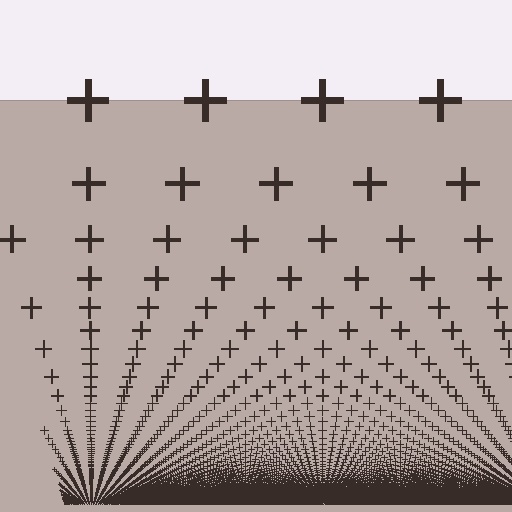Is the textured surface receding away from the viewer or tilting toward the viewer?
The surface appears to tilt toward the viewer. Texture elements get larger and sparser toward the top.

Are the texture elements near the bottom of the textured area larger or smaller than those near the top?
Smaller. The gradient is inverted — elements near the bottom are smaller and denser.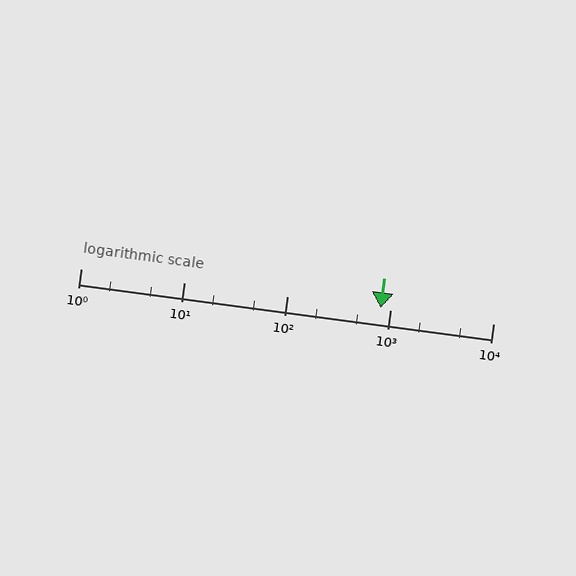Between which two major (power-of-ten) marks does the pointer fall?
The pointer is between 100 and 1000.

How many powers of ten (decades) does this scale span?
The scale spans 4 decades, from 1 to 10000.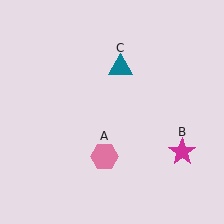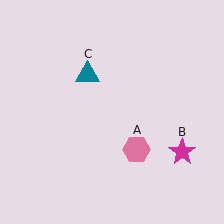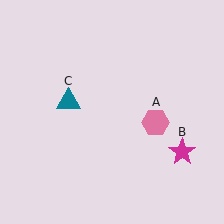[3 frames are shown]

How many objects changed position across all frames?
2 objects changed position: pink hexagon (object A), teal triangle (object C).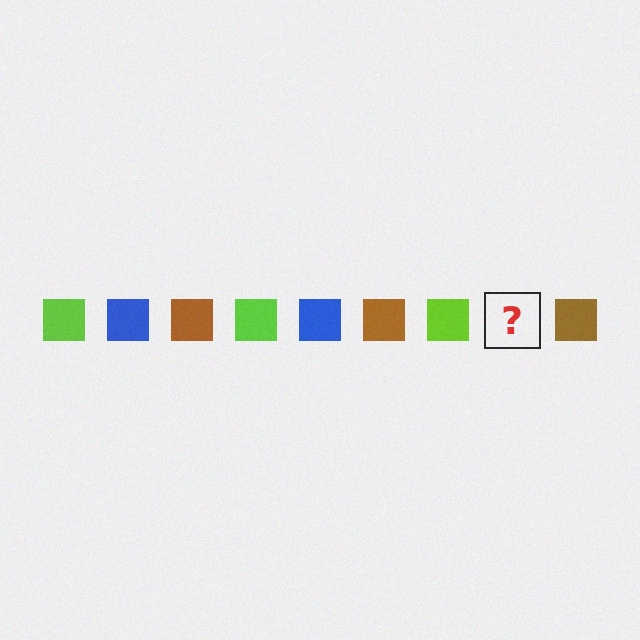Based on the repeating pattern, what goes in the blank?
The blank should be a blue square.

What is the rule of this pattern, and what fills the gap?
The rule is that the pattern cycles through lime, blue, brown squares. The gap should be filled with a blue square.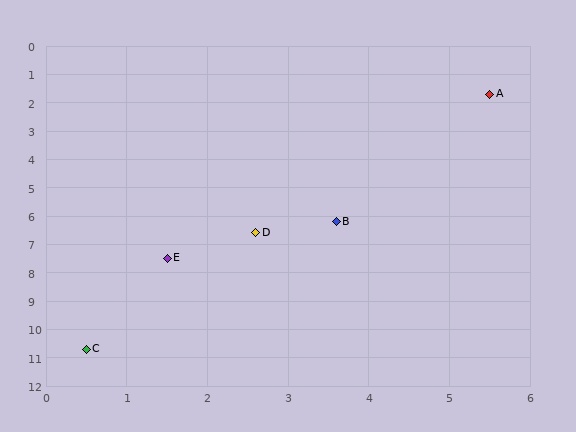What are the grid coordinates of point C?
Point C is at approximately (0.5, 10.7).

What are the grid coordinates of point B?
Point B is at approximately (3.6, 6.2).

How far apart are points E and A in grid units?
Points E and A are about 7.0 grid units apart.